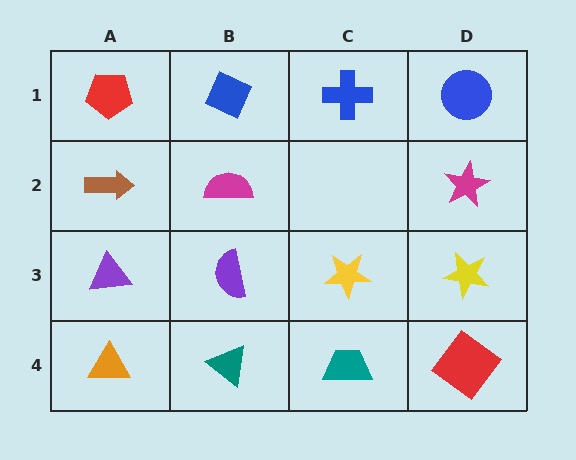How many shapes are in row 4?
4 shapes.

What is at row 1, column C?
A blue cross.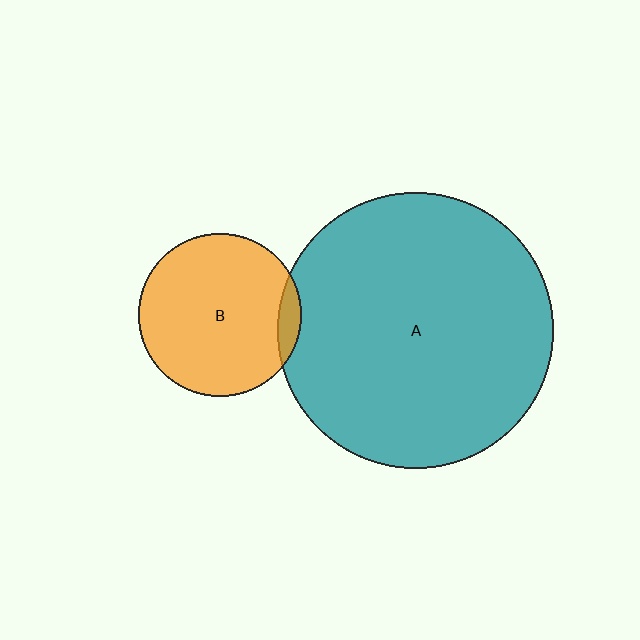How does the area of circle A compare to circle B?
Approximately 2.9 times.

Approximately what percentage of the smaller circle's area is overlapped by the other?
Approximately 5%.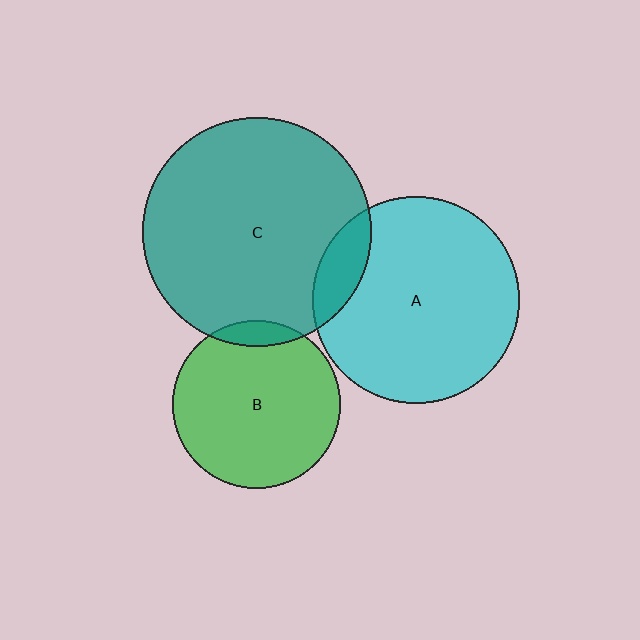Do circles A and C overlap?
Yes.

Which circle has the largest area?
Circle C (teal).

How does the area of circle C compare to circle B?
Approximately 1.9 times.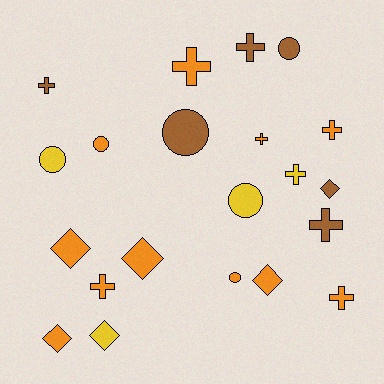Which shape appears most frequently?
Cross, with 9 objects.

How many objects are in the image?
There are 21 objects.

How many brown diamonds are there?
There is 1 brown diamond.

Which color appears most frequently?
Orange, with 11 objects.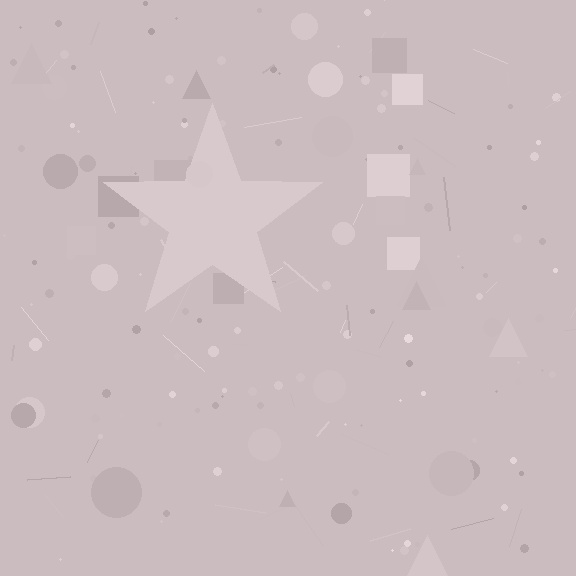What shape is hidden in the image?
A star is hidden in the image.